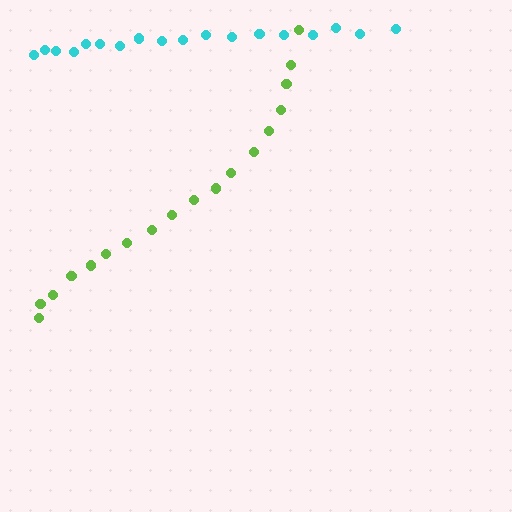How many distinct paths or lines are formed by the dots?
There are 2 distinct paths.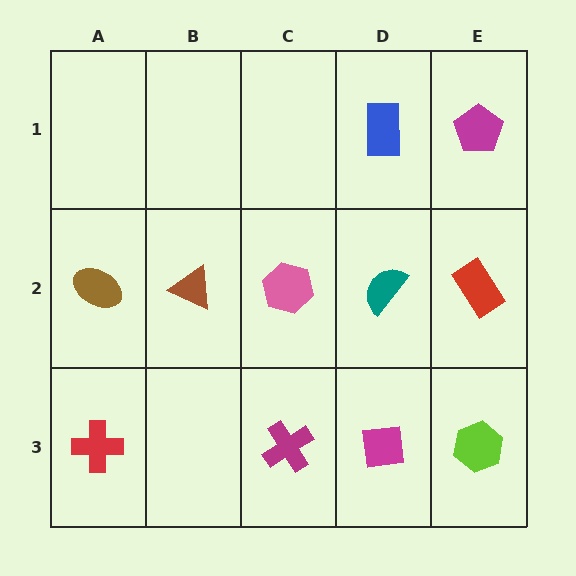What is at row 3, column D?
A magenta square.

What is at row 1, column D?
A blue rectangle.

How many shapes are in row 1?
2 shapes.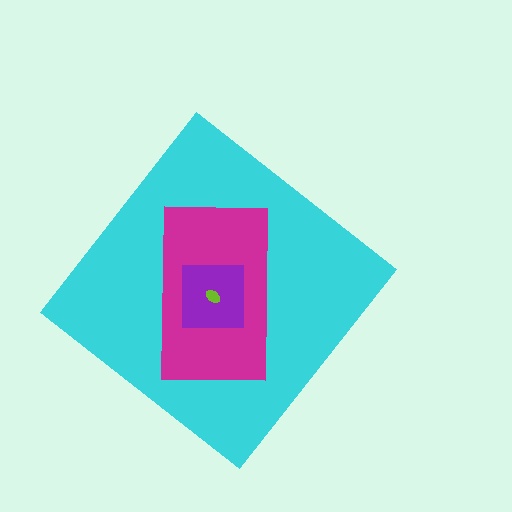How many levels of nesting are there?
4.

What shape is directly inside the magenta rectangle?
The purple square.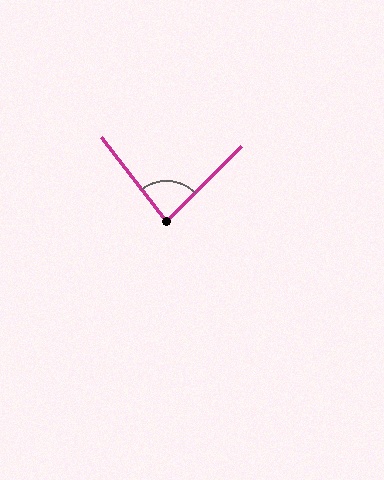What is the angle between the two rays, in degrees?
Approximately 83 degrees.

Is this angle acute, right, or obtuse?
It is acute.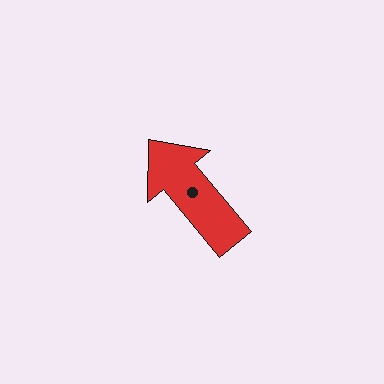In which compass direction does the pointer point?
Northwest.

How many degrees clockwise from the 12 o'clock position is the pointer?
Approximately 321 degrees.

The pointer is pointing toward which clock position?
Roughly 11 o'clock.